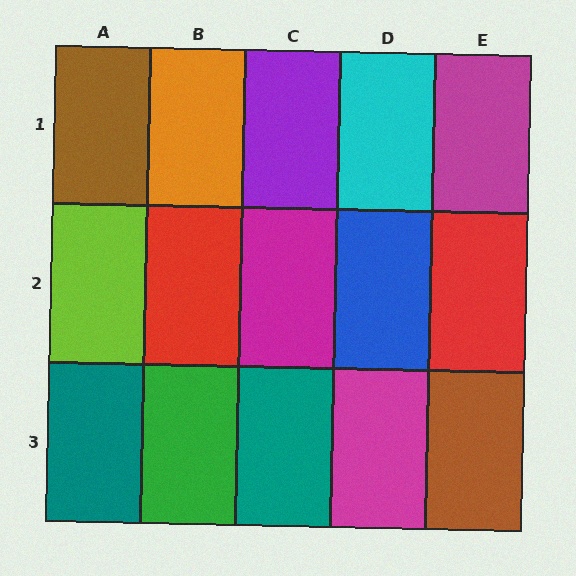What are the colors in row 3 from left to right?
Teal, green, teal, magenta, brown.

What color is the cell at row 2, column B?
Red.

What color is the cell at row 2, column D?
Blue.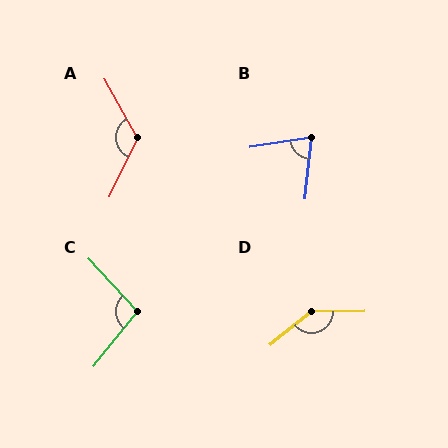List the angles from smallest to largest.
B (76°), C (98°), A (125°), D (142°).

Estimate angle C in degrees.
Approximately 98 degrees.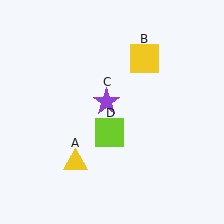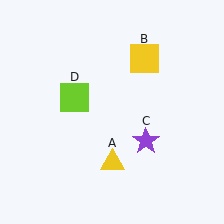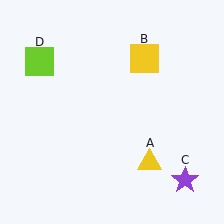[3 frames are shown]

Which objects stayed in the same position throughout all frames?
Yellow square (object B) remained stationary.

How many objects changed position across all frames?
3 objects changed position: yellow triangle (object A), purple star (object C), lime square (object D).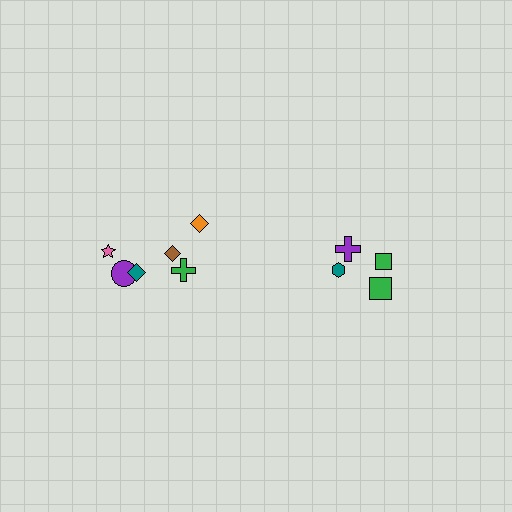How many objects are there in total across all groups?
There are 10 objects.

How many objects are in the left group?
There are 6 objects.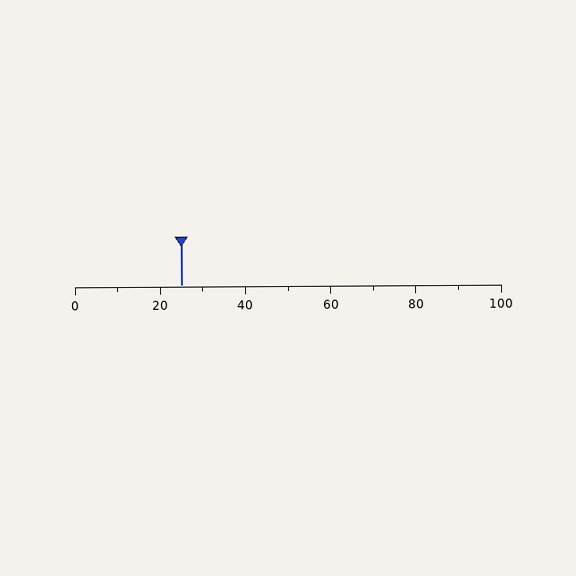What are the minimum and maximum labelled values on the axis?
The axis runs from 0 to 100.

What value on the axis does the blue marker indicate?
The marker indicates approximately 25.